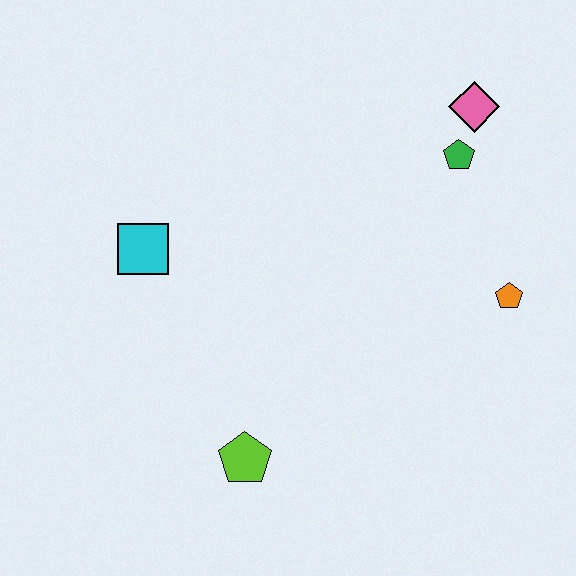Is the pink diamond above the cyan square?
Yes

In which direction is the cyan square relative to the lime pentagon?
The cyan square is above the lime pentagon.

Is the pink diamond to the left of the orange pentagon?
Yes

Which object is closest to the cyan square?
The lime pentagon is closest to the cyan square.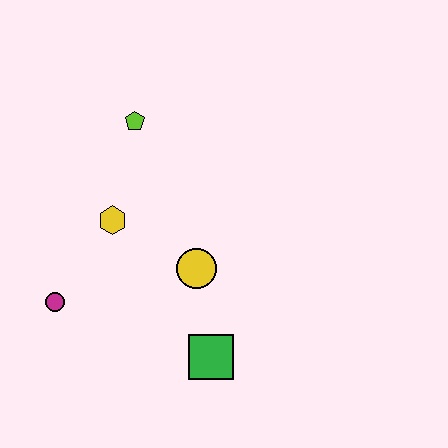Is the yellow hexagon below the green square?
No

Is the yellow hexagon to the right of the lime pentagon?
No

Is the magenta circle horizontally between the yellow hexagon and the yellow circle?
No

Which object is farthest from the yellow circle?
The lime pentagon is farthest from the yellow circle.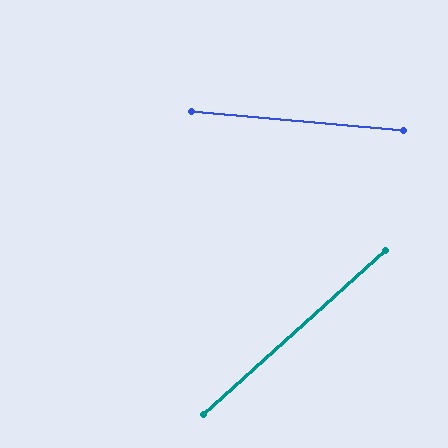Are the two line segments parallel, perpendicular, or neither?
Neither parallel nor perpendicular — they differ by about 47°.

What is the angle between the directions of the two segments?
Approximately 47 degrees.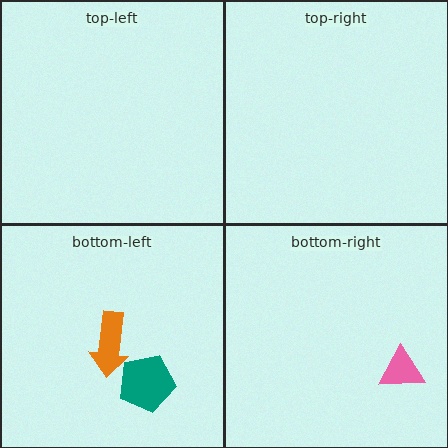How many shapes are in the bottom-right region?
1.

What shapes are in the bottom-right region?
The pink triangle.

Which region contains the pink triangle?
The bottom-right region.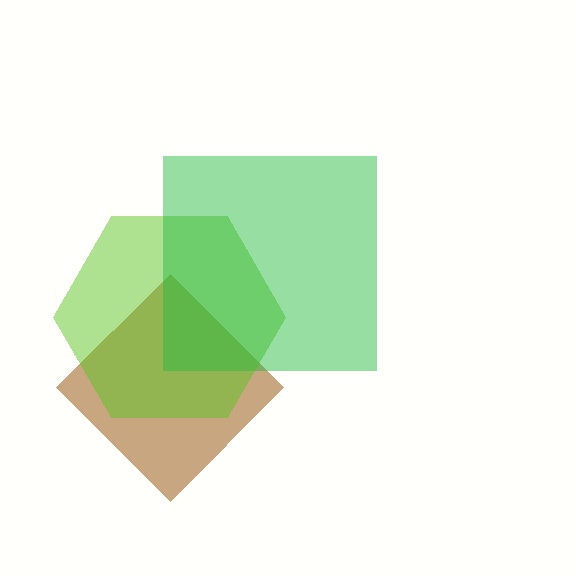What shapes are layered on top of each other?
The layered shapes are: a brown diamond, a lime hexagon, a green square.